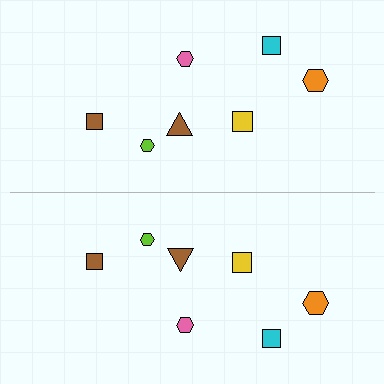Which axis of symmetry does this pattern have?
The pattern has a horizontal axis of symmetry running through the center of the image.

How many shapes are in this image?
There are 14 shapes in this image.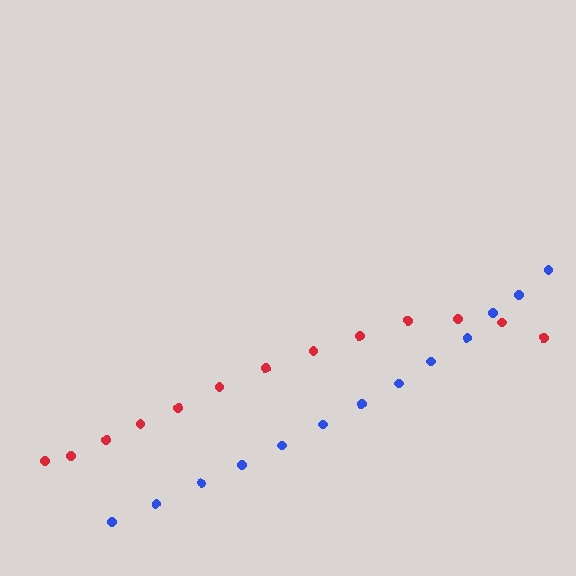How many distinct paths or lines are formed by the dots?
There are 2 distinct paths.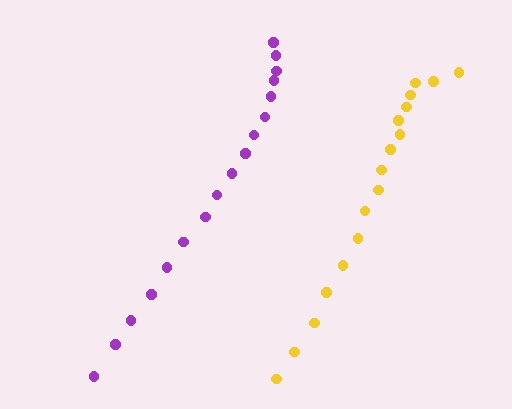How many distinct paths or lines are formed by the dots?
There are 2 distinct paths.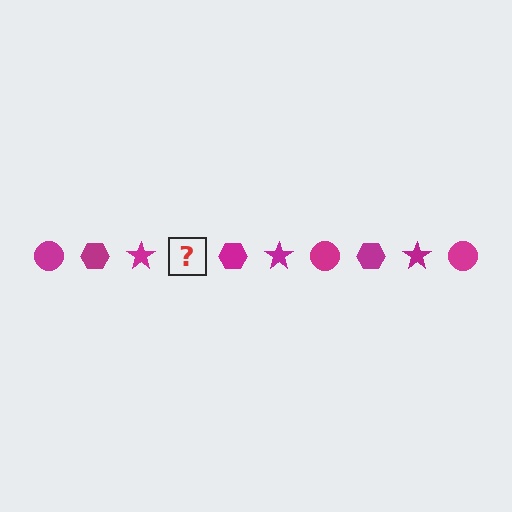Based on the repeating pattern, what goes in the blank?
The blank should be a magenta circle.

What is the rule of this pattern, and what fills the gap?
The rule is that the pattern cycles through circle, hexagon, star shapes in magenta. The gap should be filled with a magenta circle.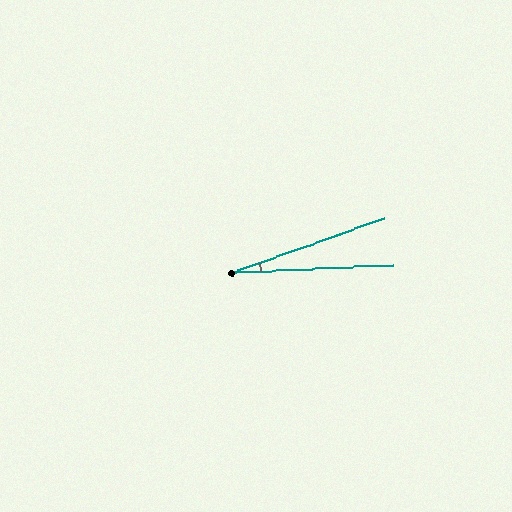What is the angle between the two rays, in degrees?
Approximately 17 degrees.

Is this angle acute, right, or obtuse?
It is acute.